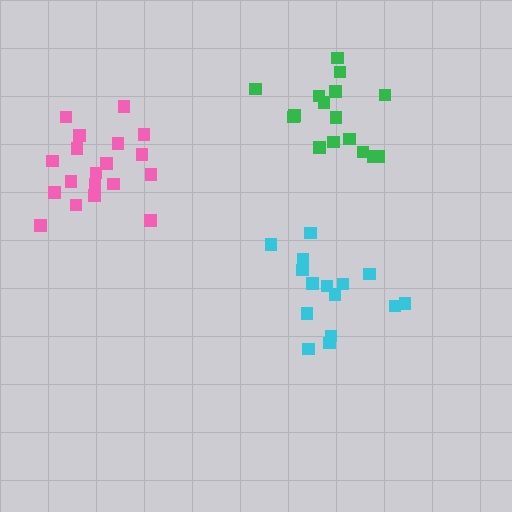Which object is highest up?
The green cluster is topmost.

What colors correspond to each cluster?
The clusters are colored: cyan, green, pink.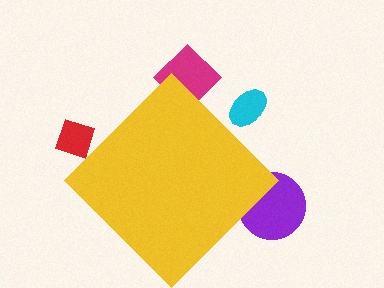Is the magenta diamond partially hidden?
Yes, the magenta diamond is partially hidden behind the yellow diamond.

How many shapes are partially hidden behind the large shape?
4 shapes are partially hidden.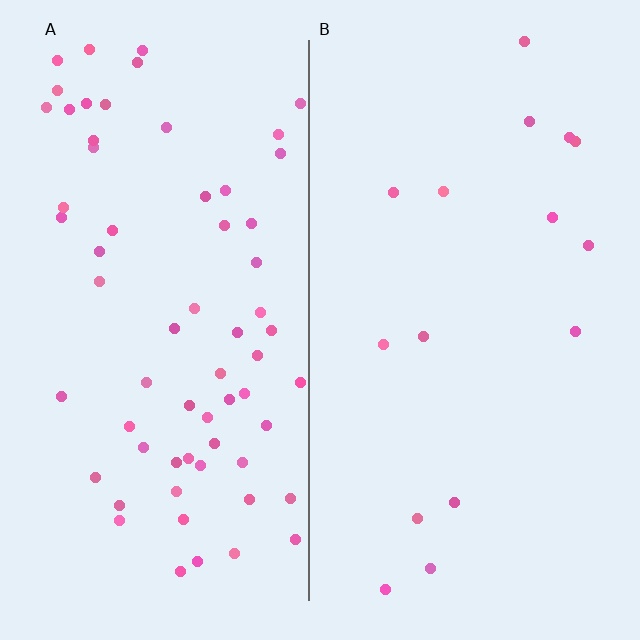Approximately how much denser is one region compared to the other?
Approximately 4.2× — region A over region B.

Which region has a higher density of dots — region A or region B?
A (the left).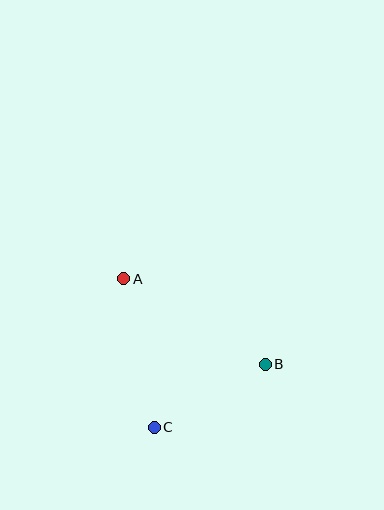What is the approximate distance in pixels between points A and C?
The distance between A and C is approximately 152 pixels.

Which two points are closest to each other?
Points B and C are closest to each other.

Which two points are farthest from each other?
Points A and B are farthest from each other.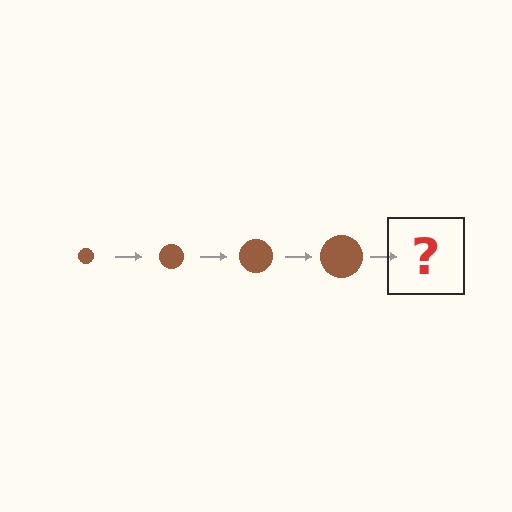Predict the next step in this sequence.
The next step is a brown circle, larger than the previous one.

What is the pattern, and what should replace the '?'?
The pattern is that the circle gets progressively larger each step. The '?' should be a brown circle, larger than the previous one.